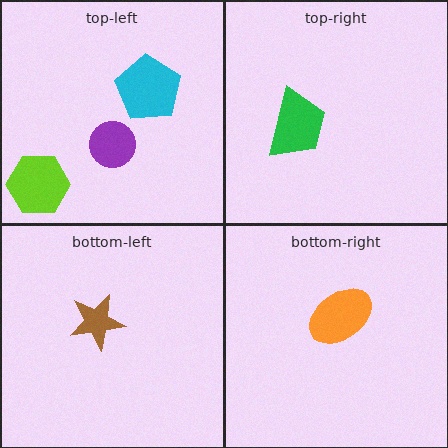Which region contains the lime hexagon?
The top-left region.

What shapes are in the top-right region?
The green trapezoid.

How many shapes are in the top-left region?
3.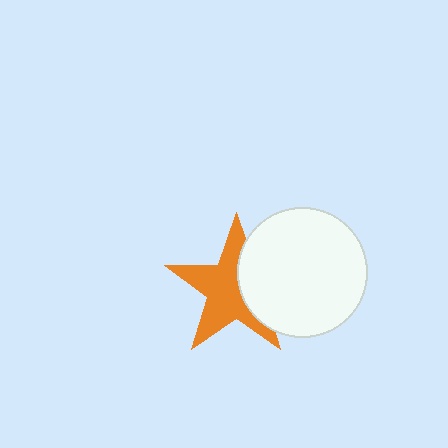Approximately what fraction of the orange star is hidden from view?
Roughly 35% of the orange star is hidden behind the white circle.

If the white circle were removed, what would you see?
You would see the complete orange star.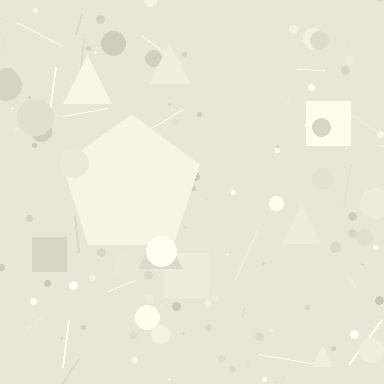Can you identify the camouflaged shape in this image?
The camouflaged shape is a pentagon.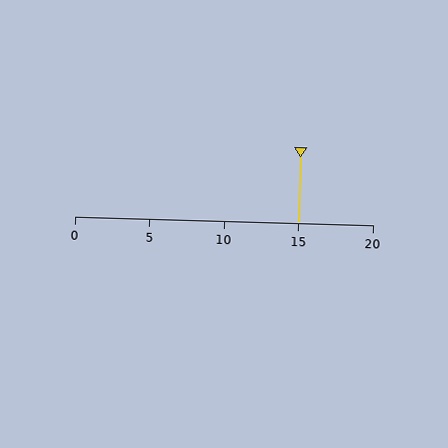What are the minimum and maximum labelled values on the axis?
The axis runs from 0 to 20.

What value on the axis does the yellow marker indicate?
The marker indicates approximately 15.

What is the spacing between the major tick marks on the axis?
The major ticks are spaced 5 apart.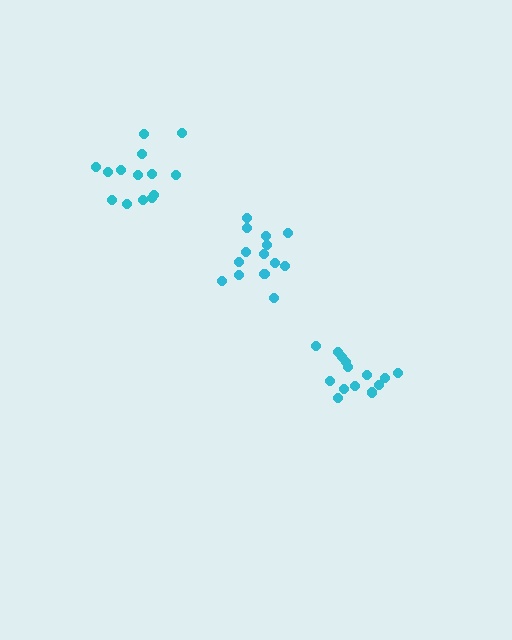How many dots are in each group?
Group 1: 14 dots, Group 2: 14 dots, Group 3: 14 dots (42 total).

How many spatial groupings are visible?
There are 3 spatial groupings.